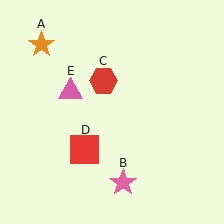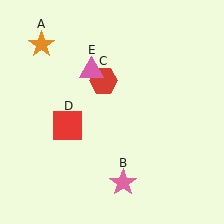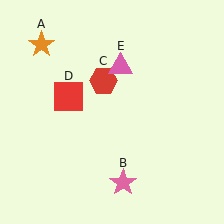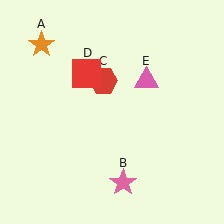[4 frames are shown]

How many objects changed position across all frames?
2 objects changed position: red square (object D), pink triangle (object E).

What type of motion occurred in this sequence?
The red square (object D), pink triangle (object E) rotated clockwise around the center of the scene.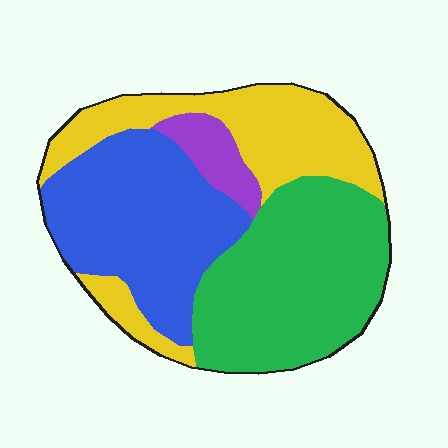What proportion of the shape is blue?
Blue takes up about one third (1/3) of the shape.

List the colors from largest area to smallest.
From largest to smallest: green, blue, yellow, purple.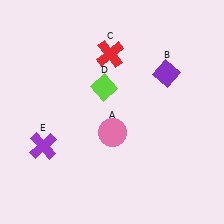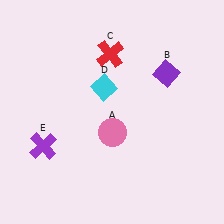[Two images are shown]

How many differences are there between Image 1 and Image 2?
There is 1 difference between the two images.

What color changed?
The diamond (D) changed from lime in Image 1 to cyan in Image 2.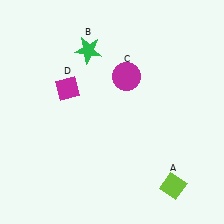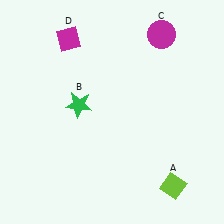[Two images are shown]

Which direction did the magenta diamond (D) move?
The magenta diamond (D) moved up.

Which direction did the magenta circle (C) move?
The magenta circle (C) moved up.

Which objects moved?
The objects that moved are: the green star (B), the magenta circle (C), the magenta diamond (D).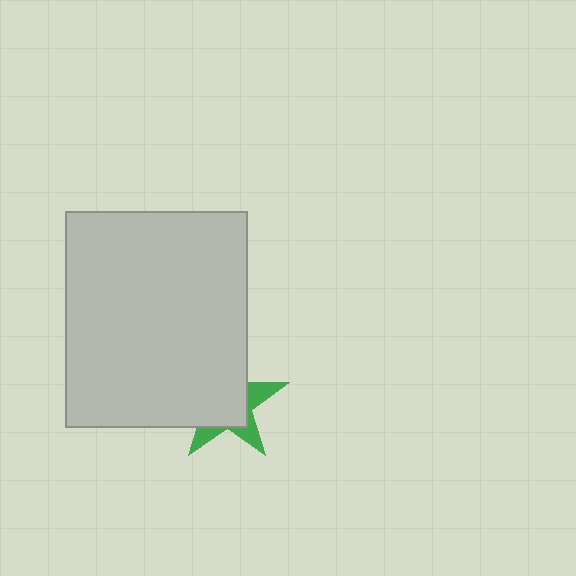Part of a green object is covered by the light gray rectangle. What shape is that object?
It is a star.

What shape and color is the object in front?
The object in front is a light gray rectangle.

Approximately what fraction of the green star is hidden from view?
Roughly 66% of the green star is hidden behind the light gray rectangle.